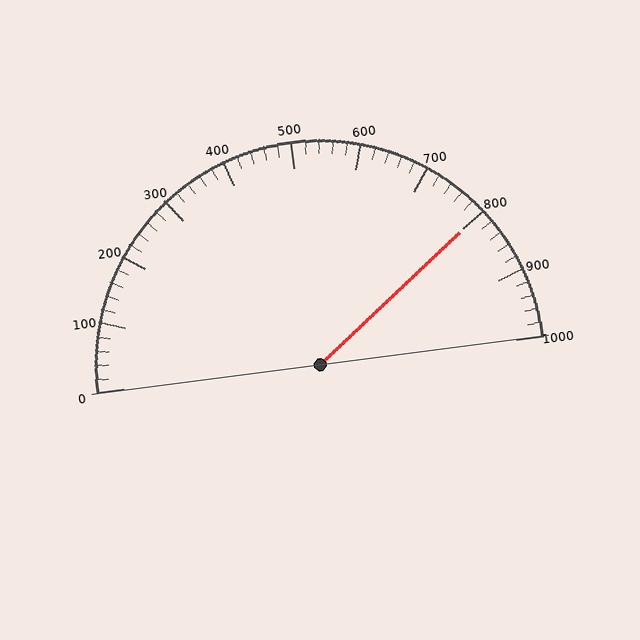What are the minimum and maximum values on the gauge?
The gauge ranges from 0 to 1000.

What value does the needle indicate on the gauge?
The needle indicates approximately 800.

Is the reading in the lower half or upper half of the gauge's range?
The reading is in the upper half of the range (0 to 1000).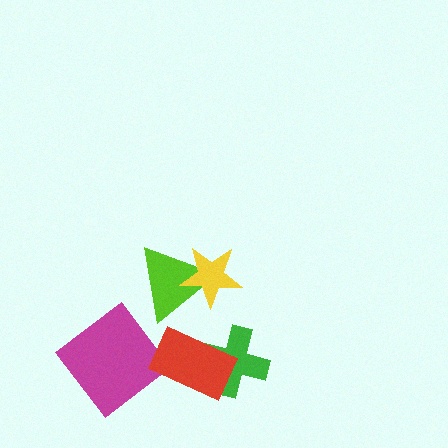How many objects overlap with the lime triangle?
1 object overlaps with the lime triangle.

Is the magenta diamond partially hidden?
No, no other shape covers it.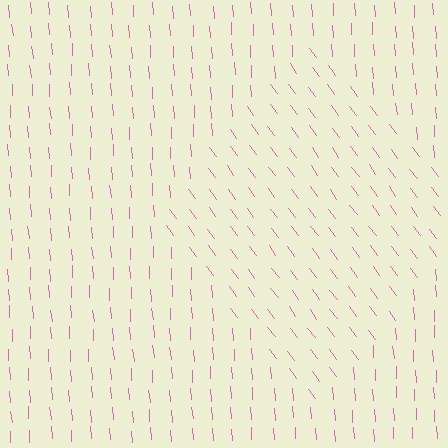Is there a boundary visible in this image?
Yes, there is a texture boundary formed by a change in line orientation.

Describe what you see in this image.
The image is filled with small pink line segments. A diamond region in the image has lines oriented differently from the surrounding lines, creating a visible texture boundary.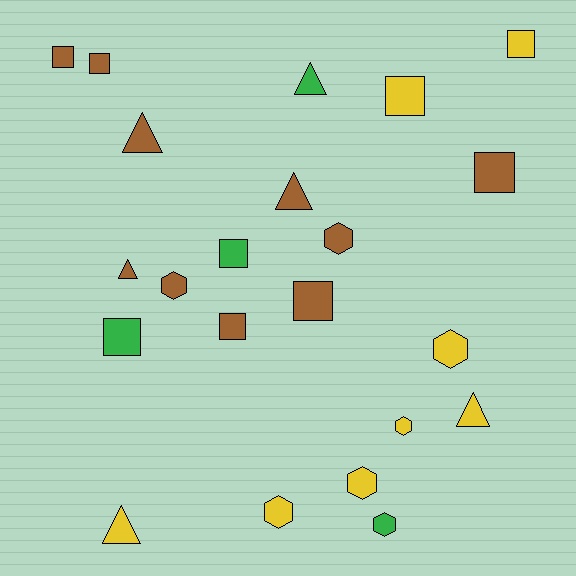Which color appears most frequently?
Brown, with 10 objects.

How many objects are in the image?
There are 22 objects.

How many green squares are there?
There are 2 green squares.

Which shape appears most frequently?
Square, with 9 objects.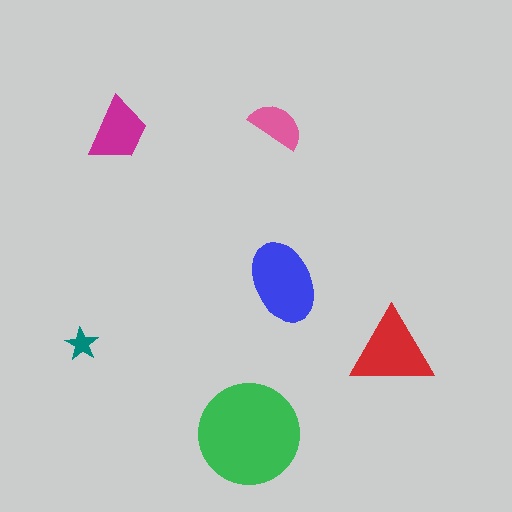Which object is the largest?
The green circle.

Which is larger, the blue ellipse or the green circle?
The green circle.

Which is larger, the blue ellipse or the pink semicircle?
The blue ellipse.